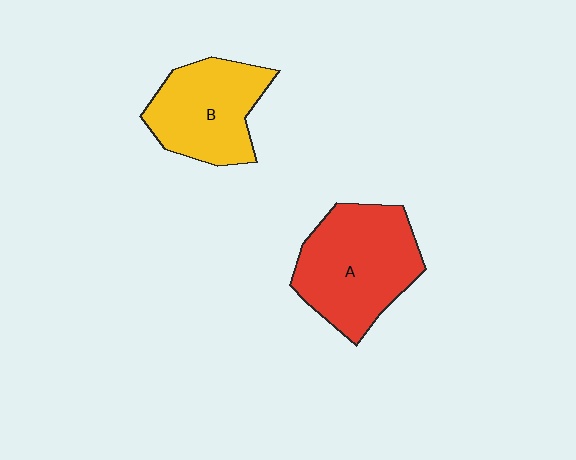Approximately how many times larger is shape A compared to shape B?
Approximately 1.3 times.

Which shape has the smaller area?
Shape B (yellow).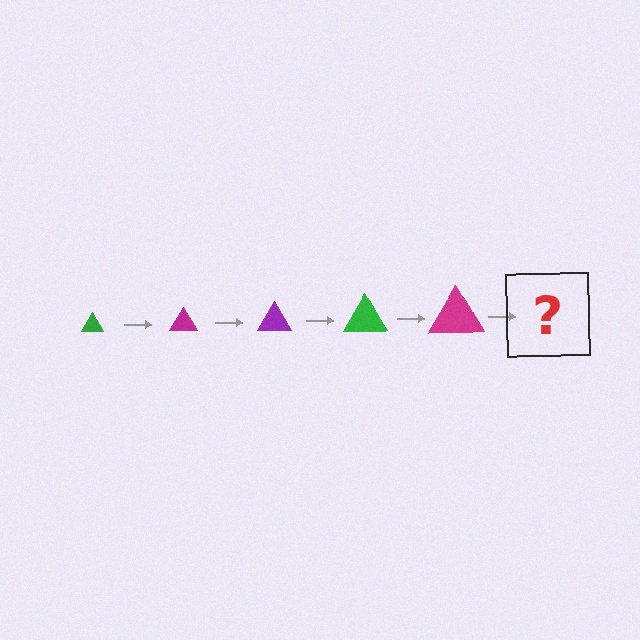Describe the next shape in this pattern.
It should be a purple triangle, larger than the previous one.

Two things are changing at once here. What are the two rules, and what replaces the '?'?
The two rules are that the triangle grows larger each step and the color cycles through green, magenta, and purple. The '?' should be a purple triangle, larger than the previous one.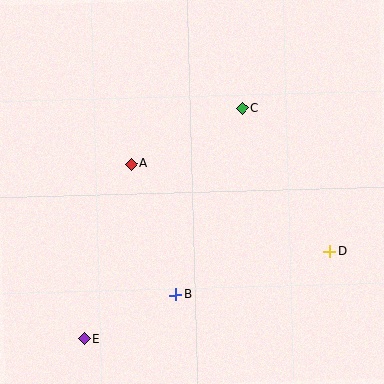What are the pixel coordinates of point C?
Point C is at (242, 108).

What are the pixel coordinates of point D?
Point D is at (329, 252).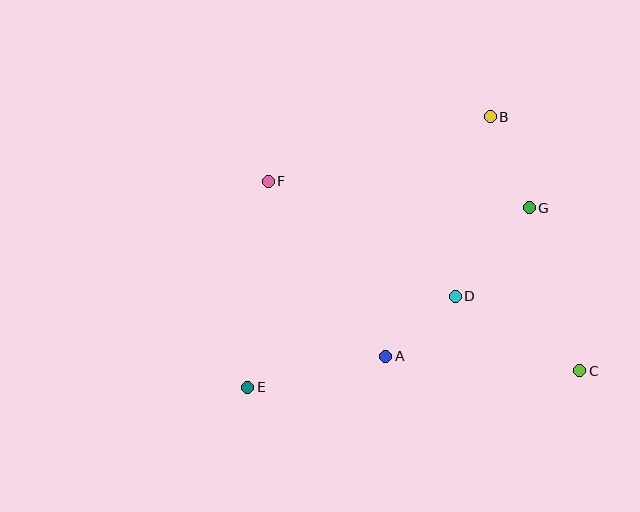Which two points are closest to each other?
Points A and D are closest to each other.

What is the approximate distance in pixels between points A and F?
The distance between A and F is approximately 211 pixels.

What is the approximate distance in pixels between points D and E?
The distance between D and E is approximately 227 pixels.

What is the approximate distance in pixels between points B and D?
The distance between B and D is approximately 183 pixels.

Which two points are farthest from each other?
Points C and F are farthest from each other.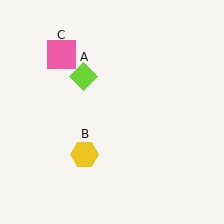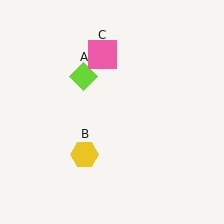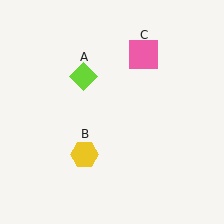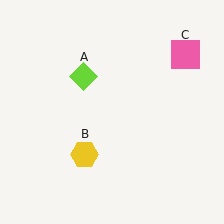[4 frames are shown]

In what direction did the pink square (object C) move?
The pink square (object C) moved right.